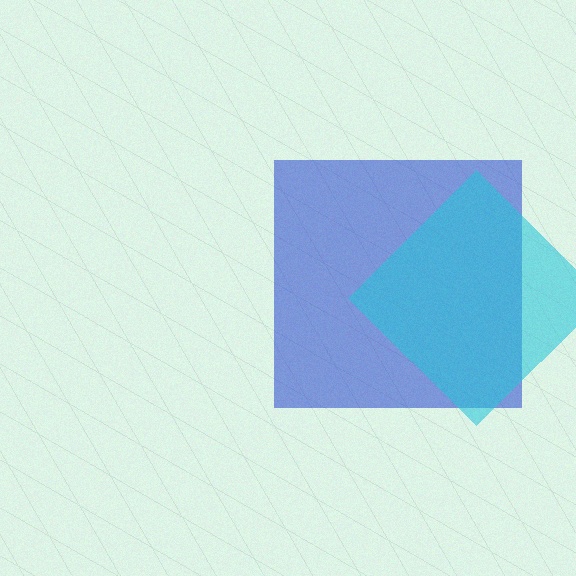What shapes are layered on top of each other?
The layered shapes are: a blue square, a cyan diamond.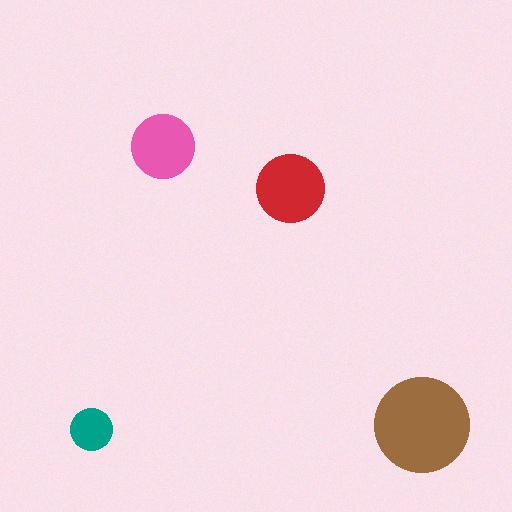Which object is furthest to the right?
The brown circle is rightmost.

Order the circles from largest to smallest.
the brown one, the red one, the pink one, the teal one.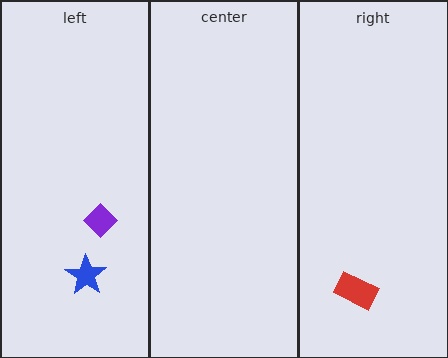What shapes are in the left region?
The purple diamond, the blue star.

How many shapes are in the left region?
2.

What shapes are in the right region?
The red rectangle.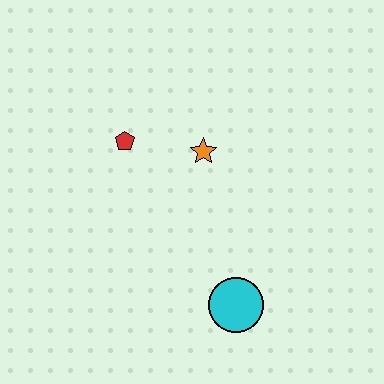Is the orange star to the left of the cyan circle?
Yes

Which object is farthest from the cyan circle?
The red pentagon is farthest from the cyan circle.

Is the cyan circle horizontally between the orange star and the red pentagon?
No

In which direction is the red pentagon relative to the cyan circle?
The red pentagon is above the cyan circle.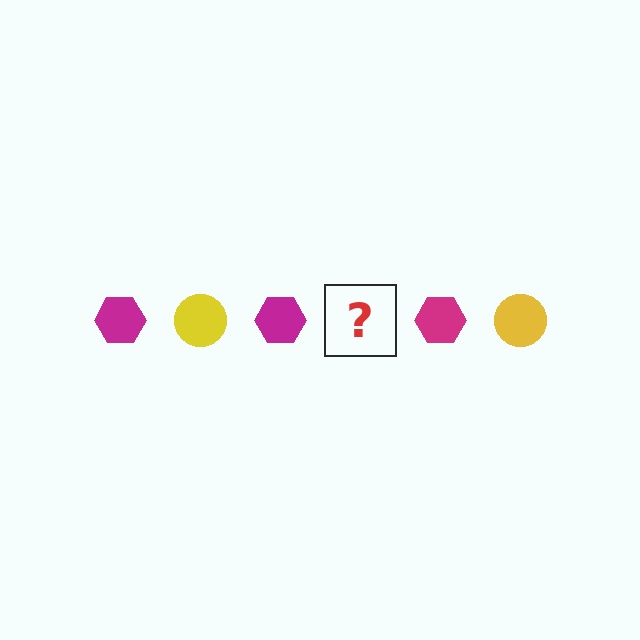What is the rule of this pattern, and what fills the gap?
The rule is that the pattern alternates between magenta hexagon and yellow circle. The gap should be filled with a yellow circle.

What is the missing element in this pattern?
The missing element is a yellow circle.